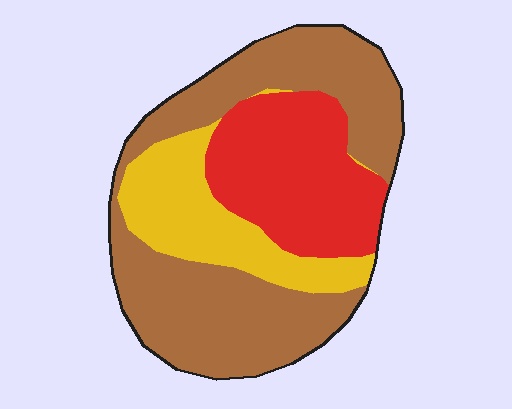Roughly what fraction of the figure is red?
Red covers around 30% of the figure.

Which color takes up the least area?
Yellow, at roughly 20%.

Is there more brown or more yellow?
Brown.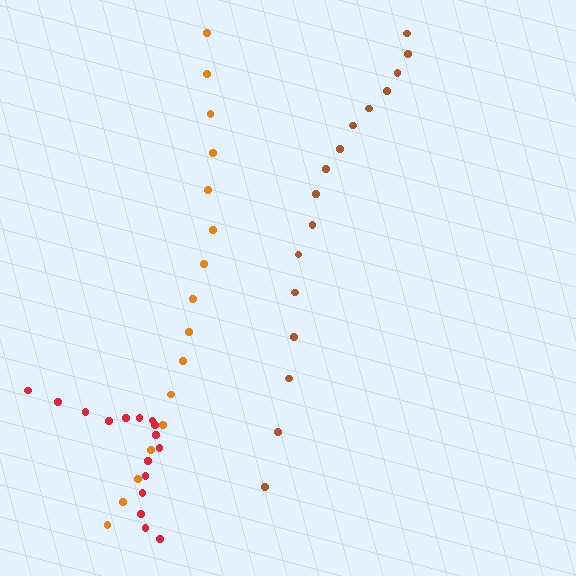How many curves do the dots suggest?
There are 3 distinct paths.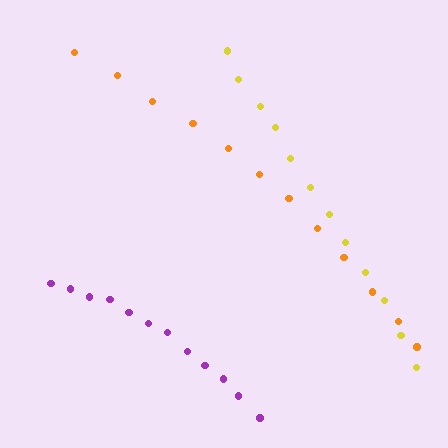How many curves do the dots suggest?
There are 3 distinct paths.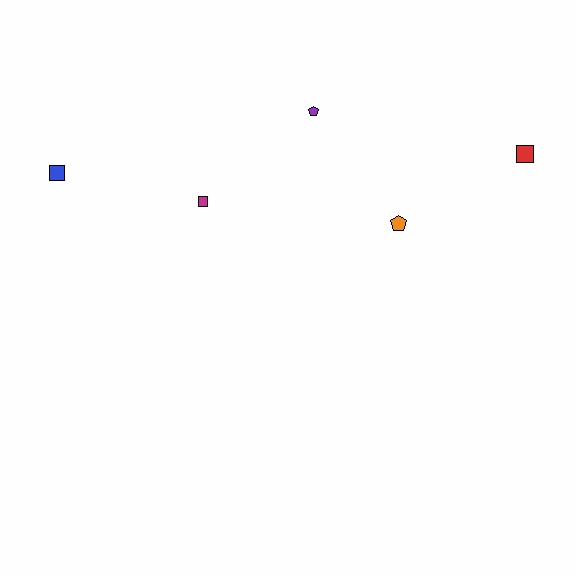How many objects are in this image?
There are 5 objects.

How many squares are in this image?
There are 3 squares.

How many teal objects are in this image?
There are no teal objects.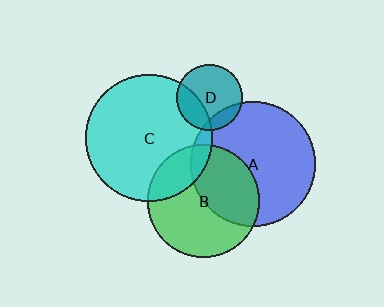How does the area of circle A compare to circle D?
Approximately 3.6 times.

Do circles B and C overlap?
Yes.